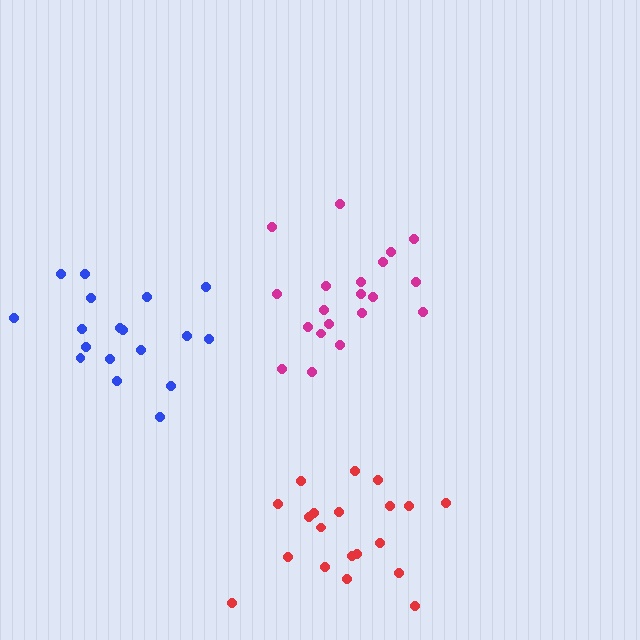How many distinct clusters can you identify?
There are 3 distinct clusters.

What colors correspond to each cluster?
The clusters are colored: magenta, blue, red.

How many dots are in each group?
Group 1: 20 dots, Group 2: 18 dots, Group 3: 20 dots (58 total).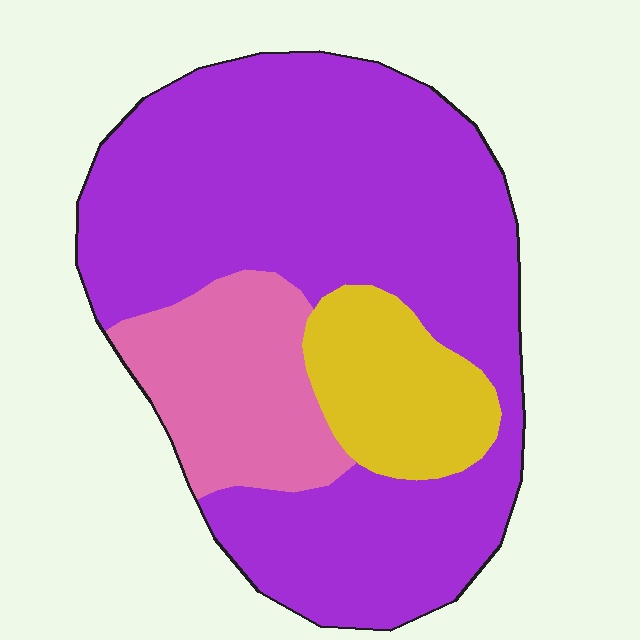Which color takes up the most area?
Purple, at roughly 70%.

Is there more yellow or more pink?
Pink.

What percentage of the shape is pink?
Pink covers about 20% of the shape.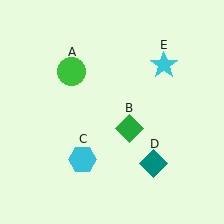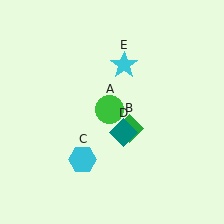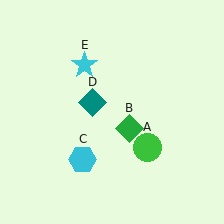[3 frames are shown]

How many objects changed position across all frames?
3 objects changed position: green circle (object A), teal diamond (object D), cyan star (object E).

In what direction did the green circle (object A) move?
The green circle (object A) moved down and to the right.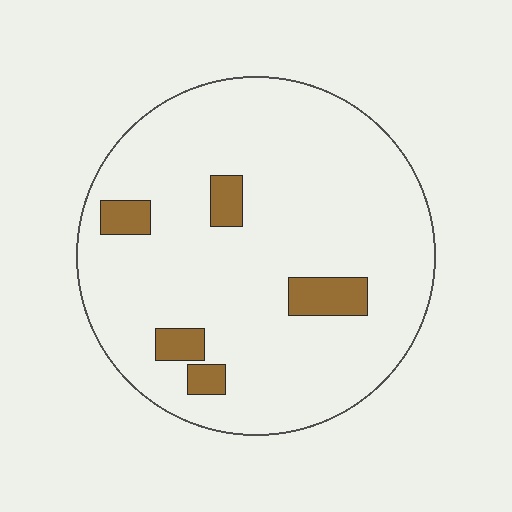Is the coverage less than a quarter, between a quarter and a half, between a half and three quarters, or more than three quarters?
Less than a quarter.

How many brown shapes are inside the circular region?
5.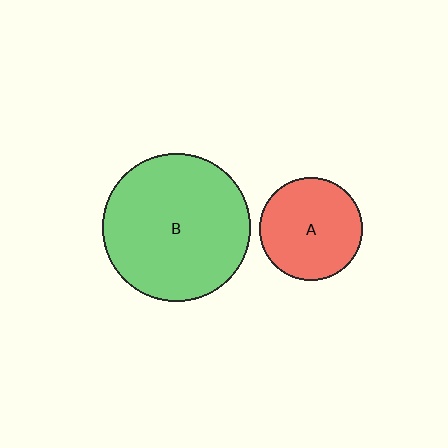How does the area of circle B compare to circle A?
Approximately 2.1 times.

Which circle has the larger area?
Circle B (green).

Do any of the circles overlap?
No, none of the circles overlap.